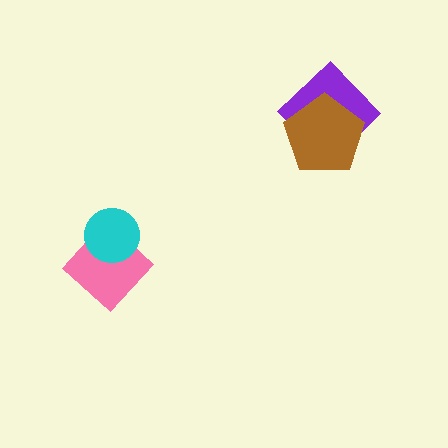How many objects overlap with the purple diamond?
1 object overlaps with the purple diamond.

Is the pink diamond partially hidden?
Yes, it is partially covered by another shape.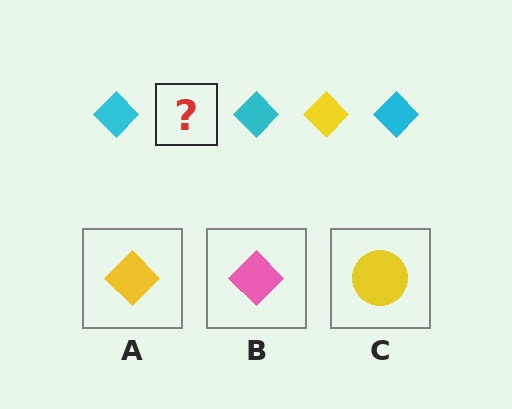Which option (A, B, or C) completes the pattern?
A.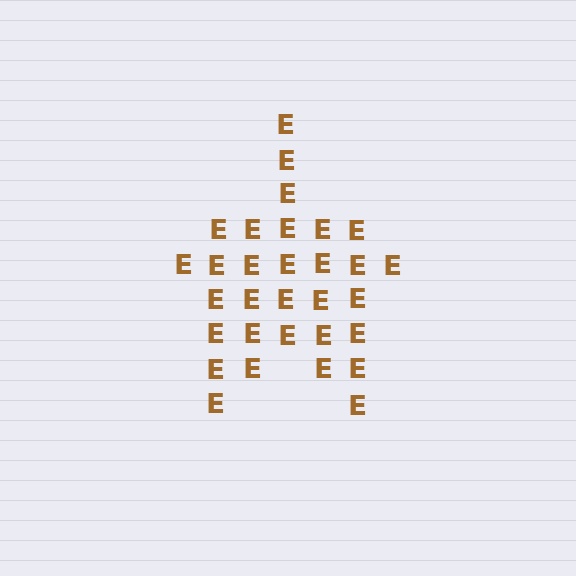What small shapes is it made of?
It is made of small letter E's.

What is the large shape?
The large shape is a star.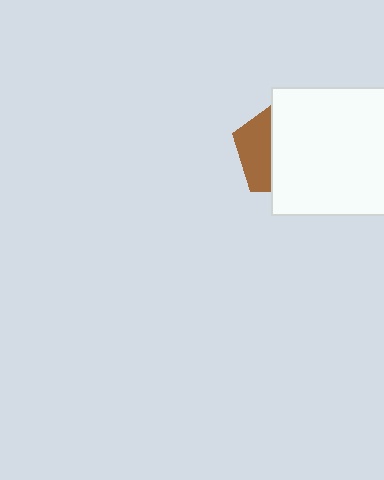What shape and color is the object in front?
The object in front is a white square.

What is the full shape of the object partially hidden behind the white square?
The partially hidden object is a brown pentagon.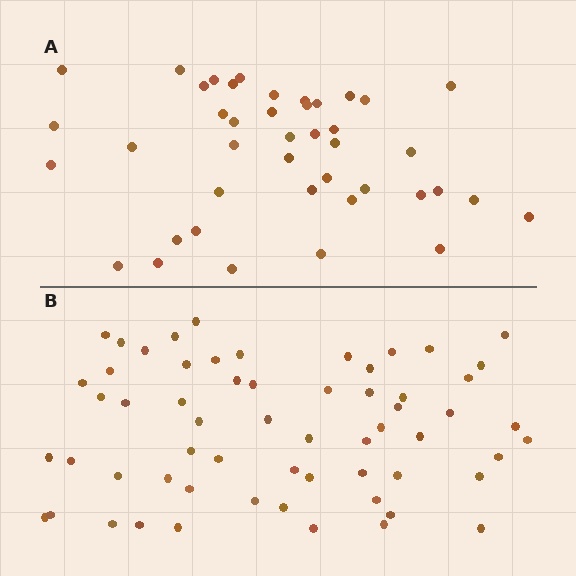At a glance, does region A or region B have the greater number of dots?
Region B (the bottom region) has more dots.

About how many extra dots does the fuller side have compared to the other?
Region B has approximately 20 more dots than region A.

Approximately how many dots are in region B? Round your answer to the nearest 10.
About 60 dots.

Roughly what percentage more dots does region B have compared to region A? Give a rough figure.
About 45% more.